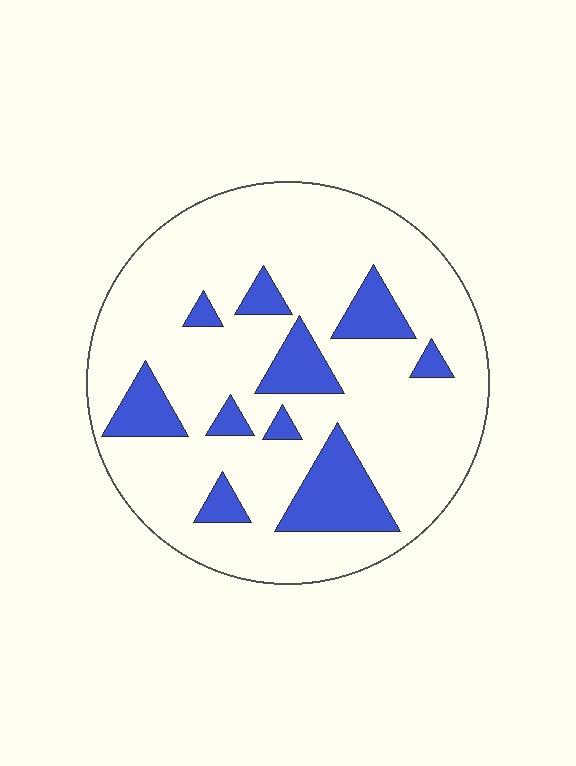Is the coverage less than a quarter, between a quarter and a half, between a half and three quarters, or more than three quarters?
Less than a quarter.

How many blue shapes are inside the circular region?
10.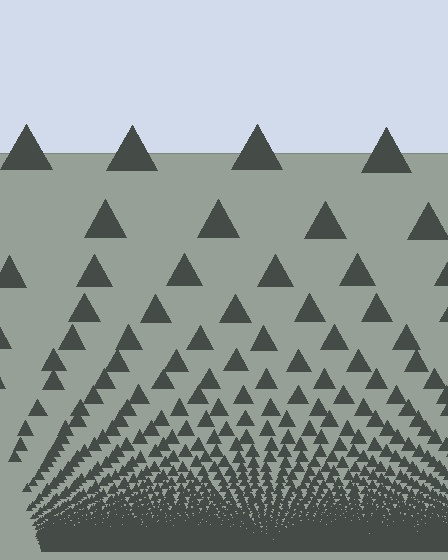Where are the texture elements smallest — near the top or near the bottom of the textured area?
Near the bottom.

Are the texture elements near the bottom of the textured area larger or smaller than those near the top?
Smaller. The gradient is inverted — elements near the bottom are smaller and denser.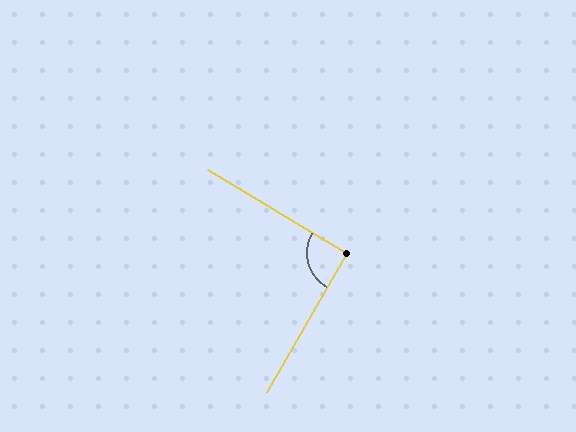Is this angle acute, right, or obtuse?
It is approximately a right angle.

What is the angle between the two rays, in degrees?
Approximately 91 degrees.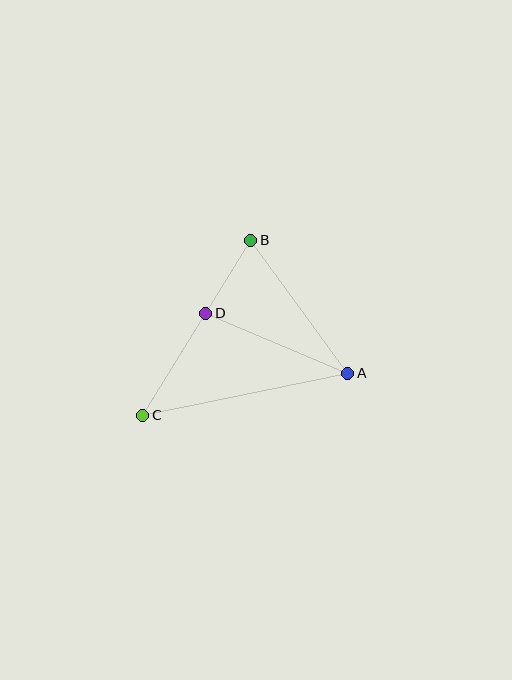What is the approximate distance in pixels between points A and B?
The distance between A and B is approximately 164 pixels.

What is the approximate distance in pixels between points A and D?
The distance between A and D is approximately 154 pixels.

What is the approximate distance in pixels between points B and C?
The distance between B and C is approximately 206 pixels.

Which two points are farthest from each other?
Points A and C are farthest from each other.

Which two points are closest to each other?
Points B and D are closest to each other.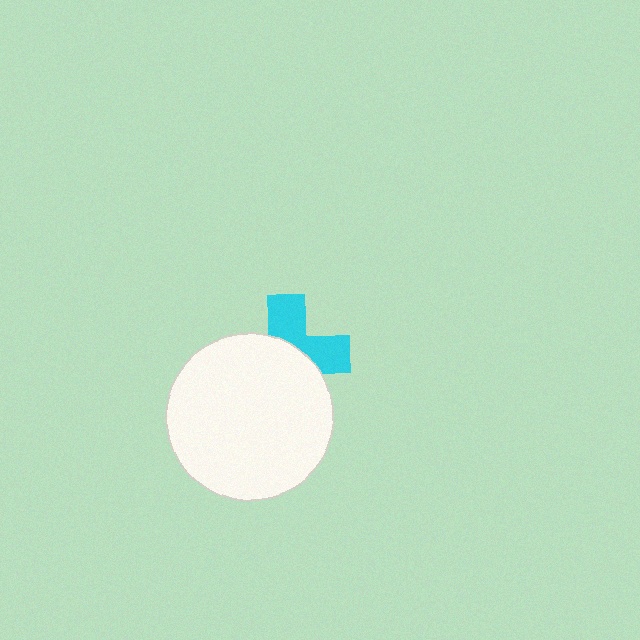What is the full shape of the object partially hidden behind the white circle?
The partially hidden object is a cyan cross.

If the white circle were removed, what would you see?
You would see the complete cyan cross.